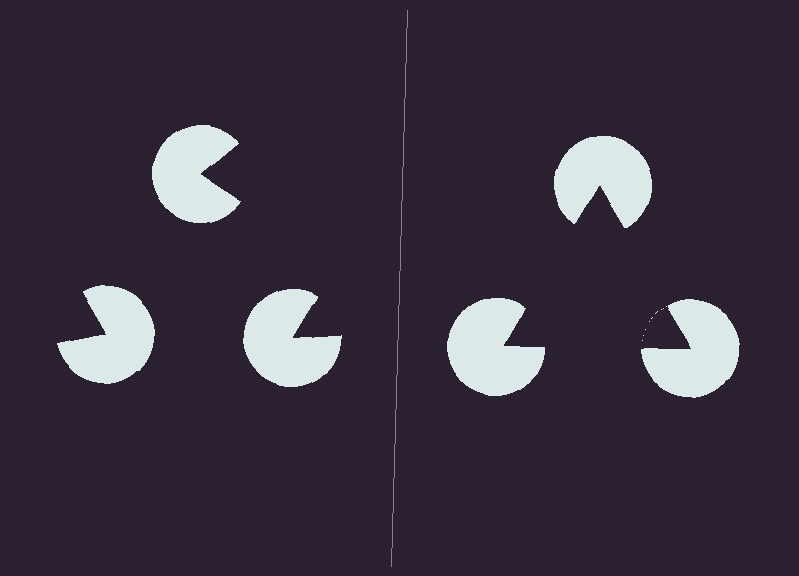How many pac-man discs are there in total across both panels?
6 — 3 on each side.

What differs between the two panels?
The pac-man discs are positioned identically on both sides; only the wedge orientations differ. On the right they align to a triangle; on the left they are misaligned.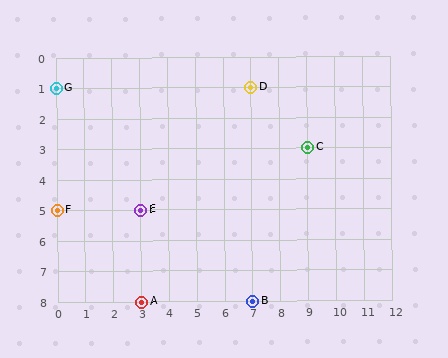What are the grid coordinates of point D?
Point D is at grid coordinates (7, 1).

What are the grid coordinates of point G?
Point G is at grid coordinates (0, 1).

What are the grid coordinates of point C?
Point C is at grid coordinates (9, 3).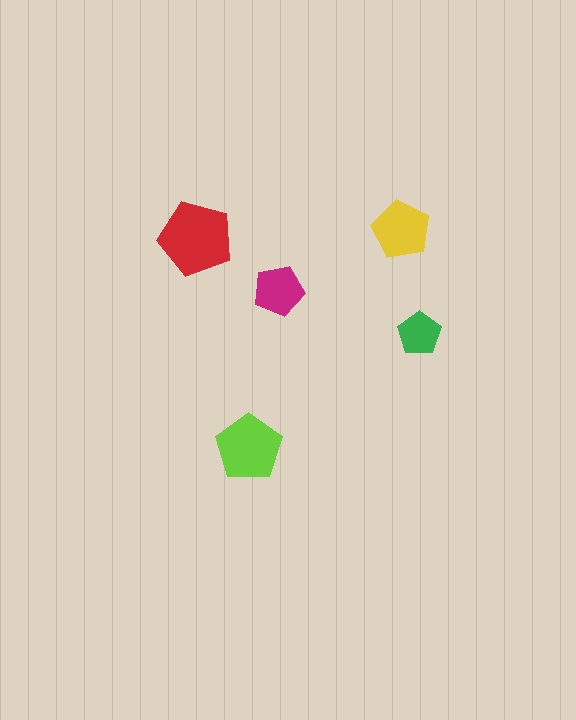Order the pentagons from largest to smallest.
the red one, the lime one, the yellow one, the magenta one, the green one.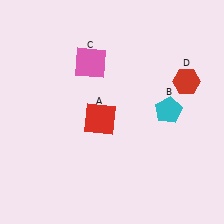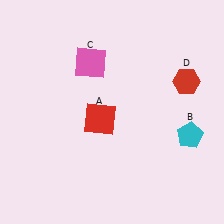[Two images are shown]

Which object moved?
The cyan pentagon (B) moved down.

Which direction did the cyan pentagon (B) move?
The cyan pentagon (B) moved down.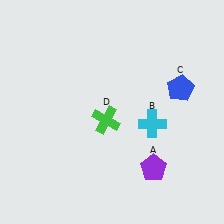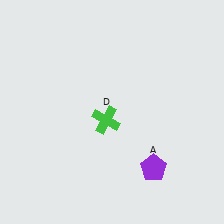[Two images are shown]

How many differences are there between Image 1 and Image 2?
There are 2 differences between the two images.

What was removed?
The blue pentagon (C), the cyan cross (B) were removed in Image 2.